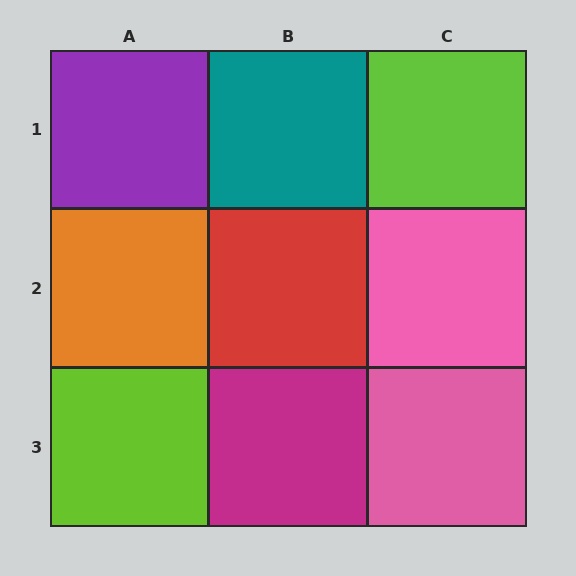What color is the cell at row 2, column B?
Red.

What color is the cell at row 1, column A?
Purple.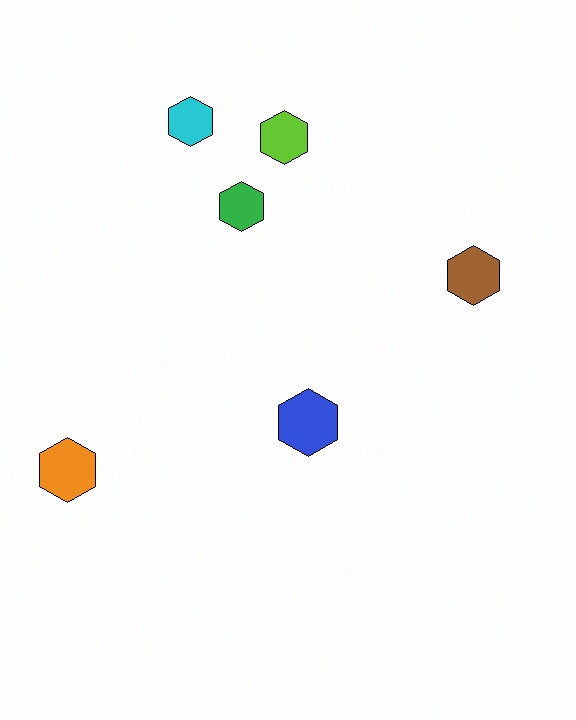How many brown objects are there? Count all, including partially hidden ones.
There is 1 brown object.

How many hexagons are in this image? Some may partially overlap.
There are 6 hexagons.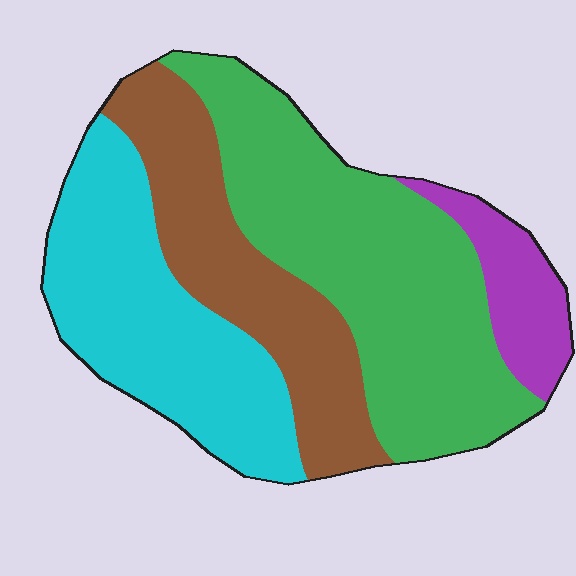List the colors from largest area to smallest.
From largest to smallest: green, cyan, brown, purple.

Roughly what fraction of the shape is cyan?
Cyan takes up between a sixth and a third of the shape.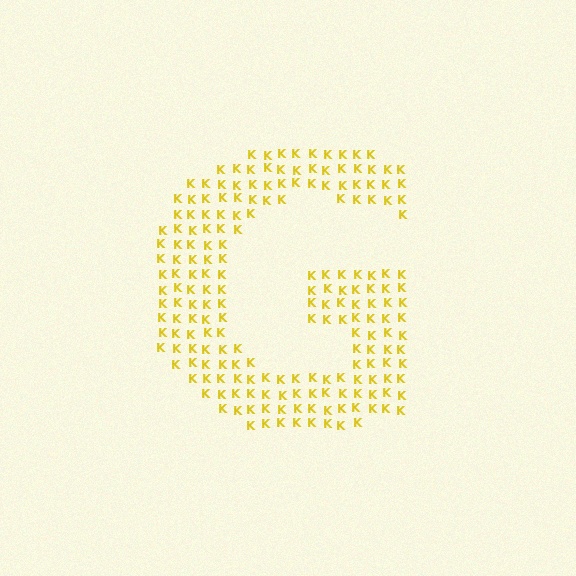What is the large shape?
The large shape is the letter G.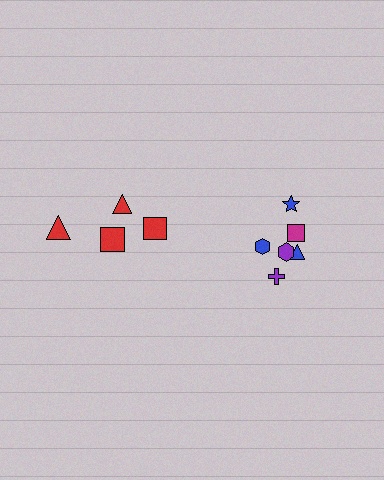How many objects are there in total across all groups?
There are 10 objects.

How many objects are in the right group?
There are 6 objects.